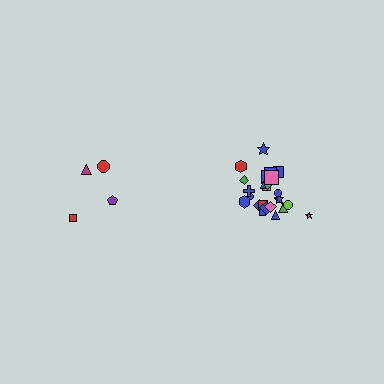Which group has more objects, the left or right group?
The right group.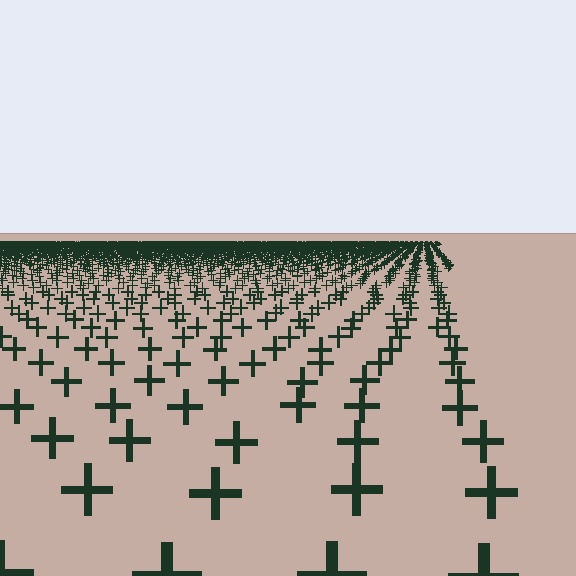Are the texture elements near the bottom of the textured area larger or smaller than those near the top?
Larger. Near the bottom, elements are closer to the viewer and appear at a bigger on-screen size.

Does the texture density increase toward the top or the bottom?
Density increases toward the top.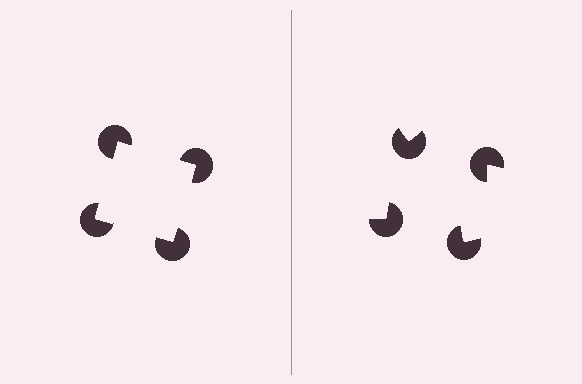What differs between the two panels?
The pac-man discs are positioned identically on both sides; only the wedge orientations differ. On the left they align to a square; on the right they are misaligned.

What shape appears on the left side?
An illusory square.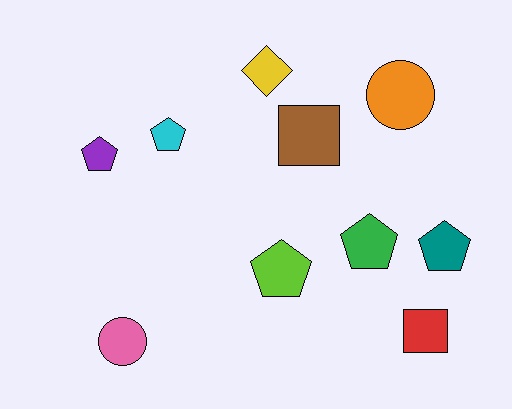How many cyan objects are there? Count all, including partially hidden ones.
There is 1 cyan object.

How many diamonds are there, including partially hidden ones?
There is 1 diamond.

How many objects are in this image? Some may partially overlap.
There are 10 objects.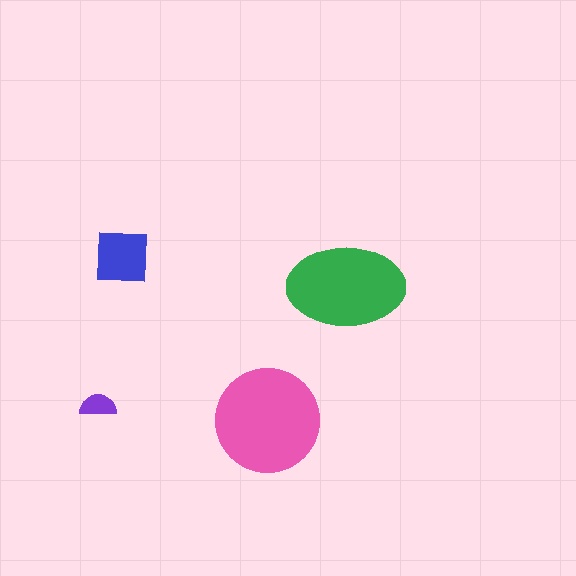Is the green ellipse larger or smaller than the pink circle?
Smaller.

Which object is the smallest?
The purple semicircle.